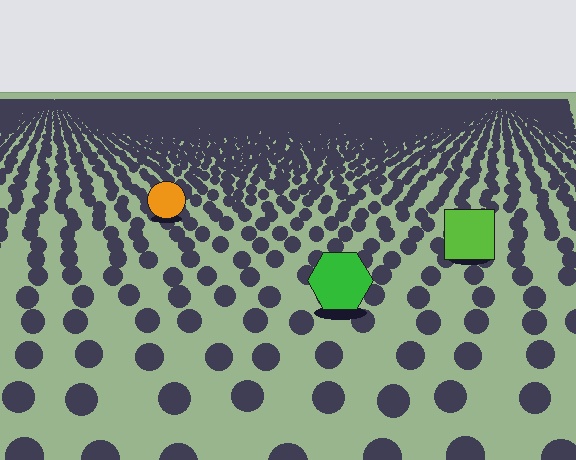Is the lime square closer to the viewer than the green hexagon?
No. The green hexagon is closer — you can tell from the texture gradient: the ground texture is coarser near it.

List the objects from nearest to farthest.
From nearest to farthest: the green hexagon, the lime square, the orange circle.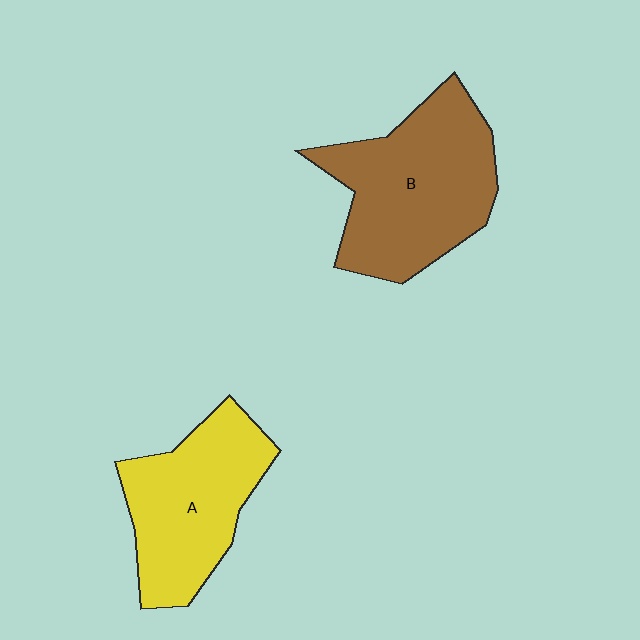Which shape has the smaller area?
Shape A (yellow).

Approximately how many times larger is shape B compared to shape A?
Approximately 1.2 times.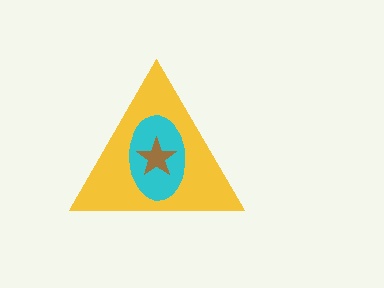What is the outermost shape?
The yellow triangle.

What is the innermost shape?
The brown star.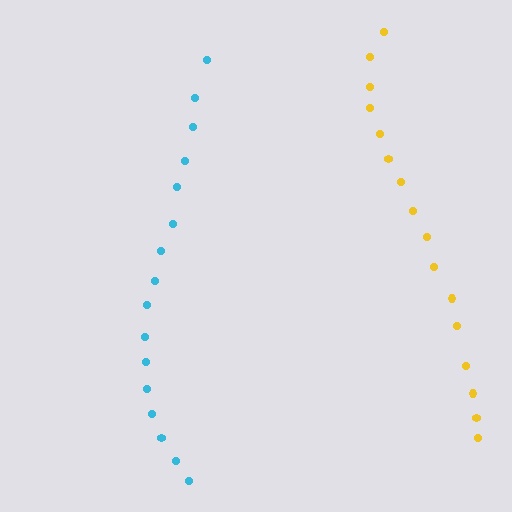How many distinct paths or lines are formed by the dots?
There are 2 distinct paths.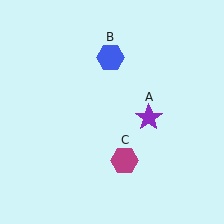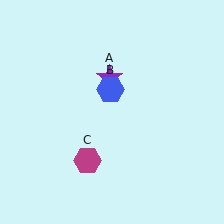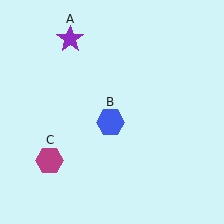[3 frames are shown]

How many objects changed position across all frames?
3 objects changed position: purple star (object A), blue hexagon (object B), magenta hexagon (object C).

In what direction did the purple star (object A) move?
The purple star (object A) moved up and to the left.